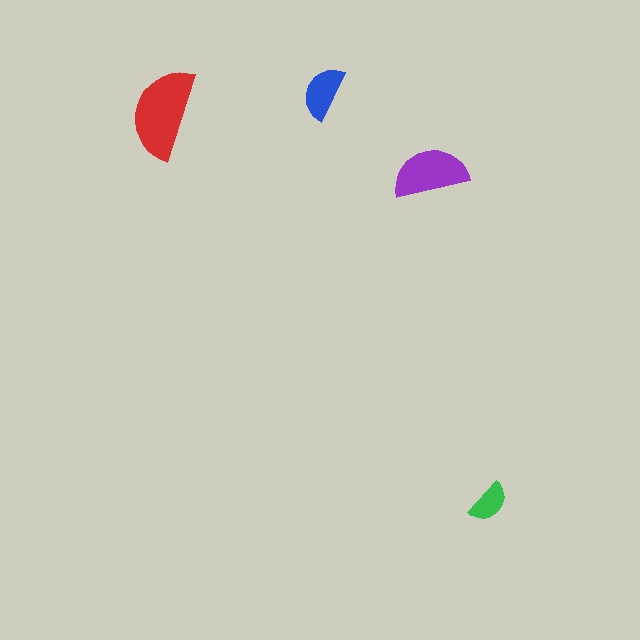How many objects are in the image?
There are 4 objects in the image.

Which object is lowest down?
The green semicircle is bottommost.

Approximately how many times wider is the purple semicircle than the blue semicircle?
About 1.5 times wider.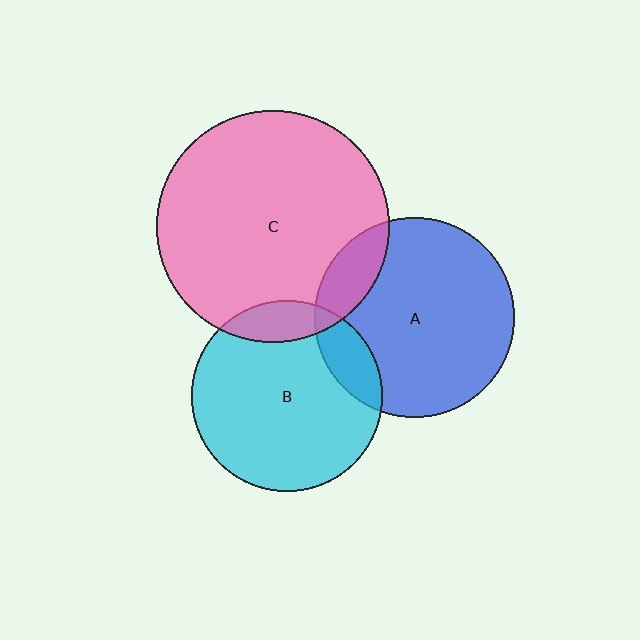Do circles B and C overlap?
Yes.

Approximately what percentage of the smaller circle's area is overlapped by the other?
Approximately 10%.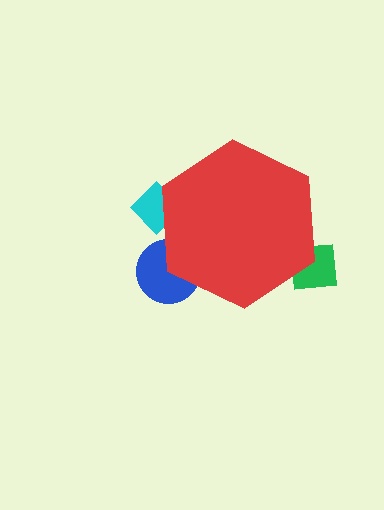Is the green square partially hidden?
Yes, the green square is partially hidden behind the red hexagon.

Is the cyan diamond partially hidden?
Yes, the cyan diamond is partially hidden behind the red hexagon.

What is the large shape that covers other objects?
A red hexagon.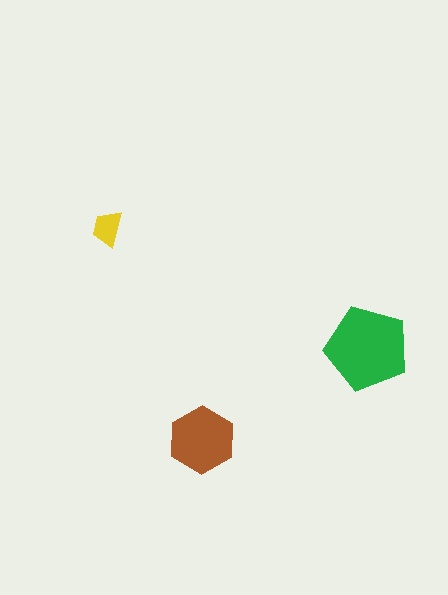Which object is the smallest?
The yellow trapezoid.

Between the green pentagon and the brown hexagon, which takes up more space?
The green pentagon.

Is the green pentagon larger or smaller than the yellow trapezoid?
Larger.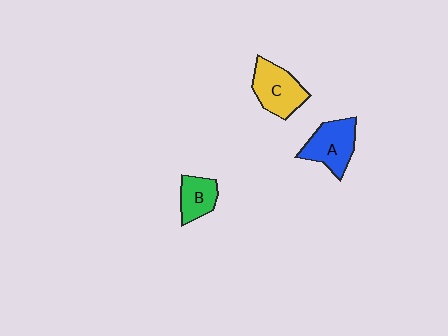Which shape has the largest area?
Shape C (yellow).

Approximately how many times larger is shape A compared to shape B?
Approximately 1.5 times.